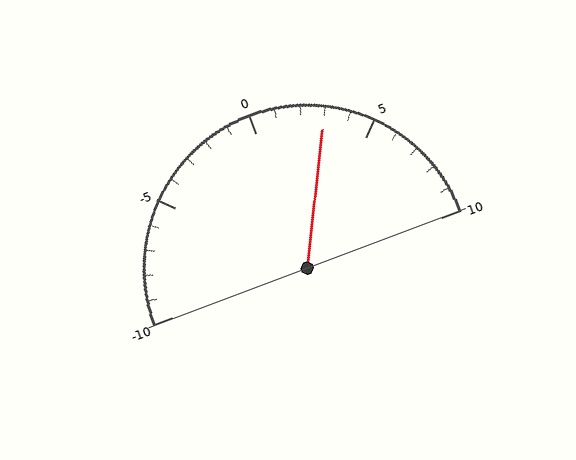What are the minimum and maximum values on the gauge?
The gauge ranges from -10 to 10.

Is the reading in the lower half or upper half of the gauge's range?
The reading is in the upper half of the range (-10 to 10).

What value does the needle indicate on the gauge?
The needle indicates approximately 3.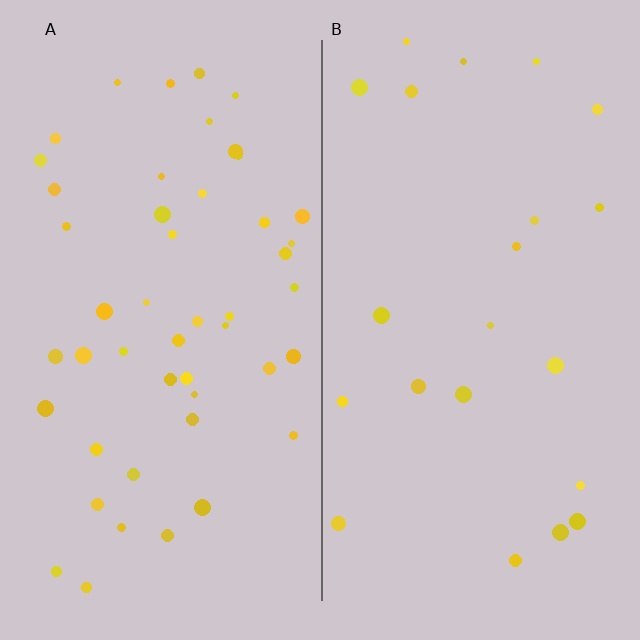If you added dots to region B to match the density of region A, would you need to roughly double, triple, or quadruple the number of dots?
Approximately double.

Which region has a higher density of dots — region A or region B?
A (the left).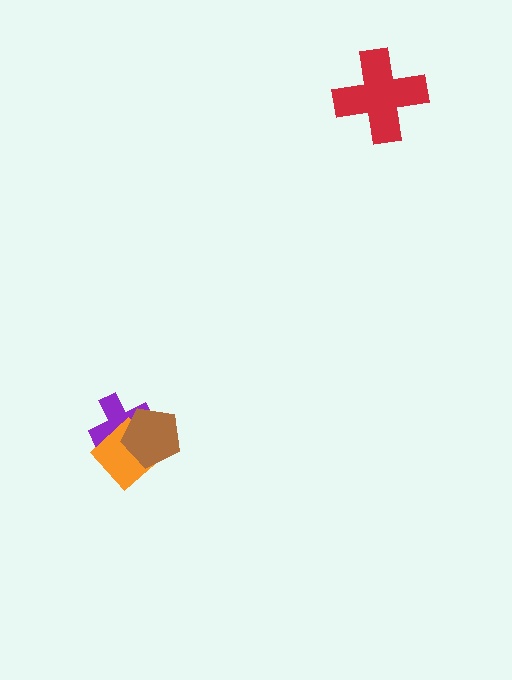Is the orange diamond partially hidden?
Yes, it is partially covered by another shape.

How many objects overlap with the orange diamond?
2 objects overlap with the orange diamond.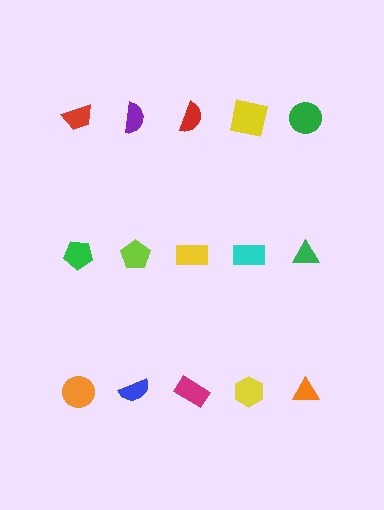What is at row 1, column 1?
A red trapezoid.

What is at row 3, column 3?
A magenta rectangle.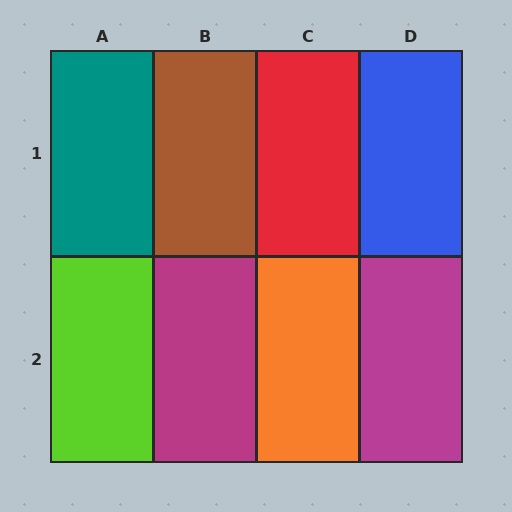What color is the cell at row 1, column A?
Teal.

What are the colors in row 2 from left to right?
Lime, magenta, orange, magenta.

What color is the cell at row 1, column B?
Brown.